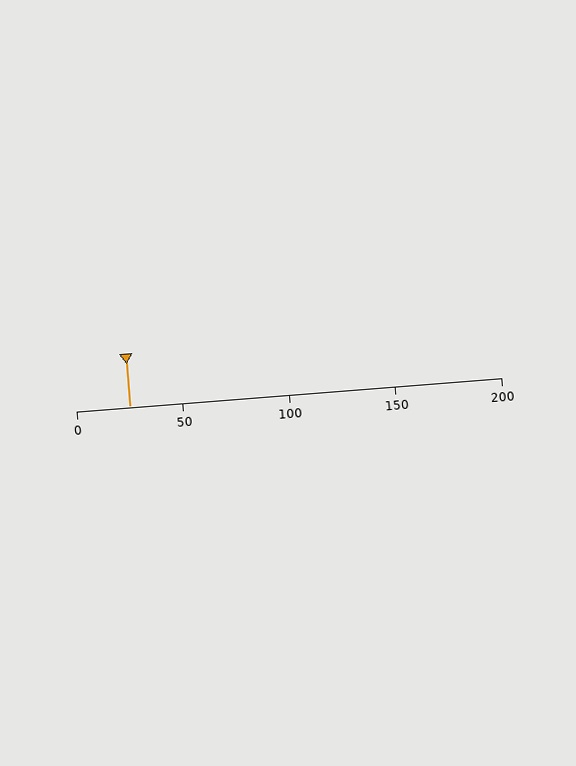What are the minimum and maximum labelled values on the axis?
The axis runs from 0 to 200.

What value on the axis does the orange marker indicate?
The marker indicates approximately 25.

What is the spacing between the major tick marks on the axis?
The major ticks are spaced 50 apart.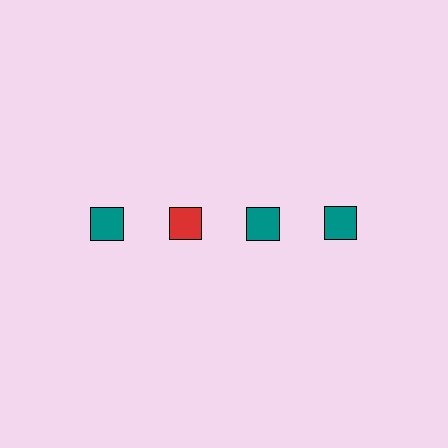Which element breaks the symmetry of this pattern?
The red square in the top row, second from left column breaks the symmetry. All other shapes are teal squares.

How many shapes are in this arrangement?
There are 4 shapes arranged in a grid pattern.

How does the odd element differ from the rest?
It has a different color: red instead of teal.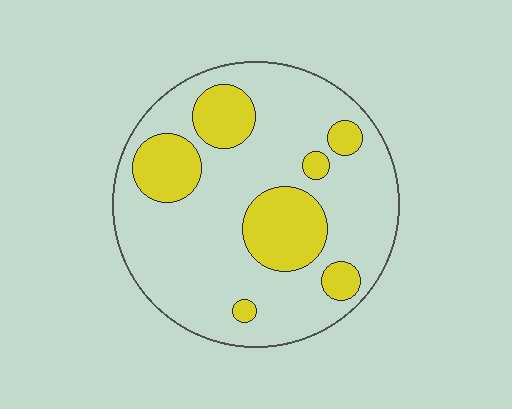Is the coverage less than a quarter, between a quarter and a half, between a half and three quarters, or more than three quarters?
Between a quarter and a half.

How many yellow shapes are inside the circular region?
7.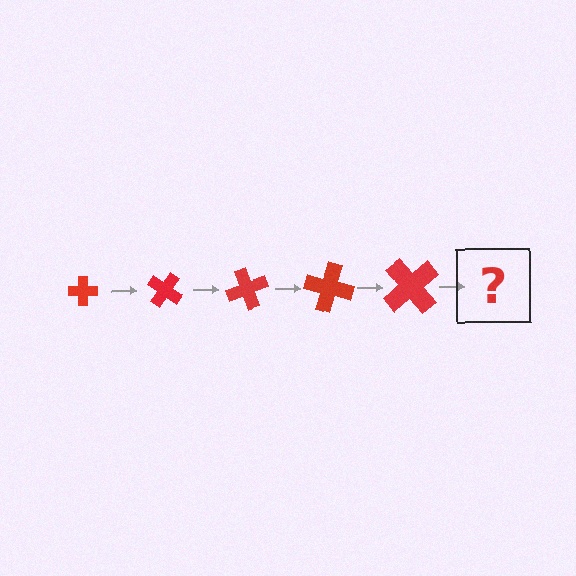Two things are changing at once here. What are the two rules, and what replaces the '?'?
The two rules are that the cross grows larger each step and it rotates 35 degrees each step. The '?' should be a cross, larger than the previous one and rotated 175 degrees from the start.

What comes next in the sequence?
The next element should be a cross, larger than the previous one and rotated 175 degrees from the start.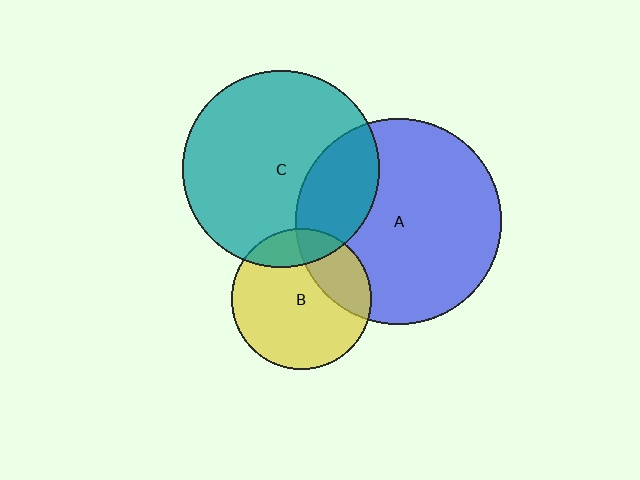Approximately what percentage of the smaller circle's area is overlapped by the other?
Approximately 25%.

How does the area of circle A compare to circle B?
Approximately 2.2 times.